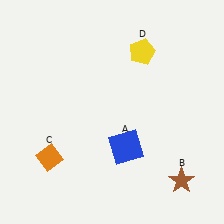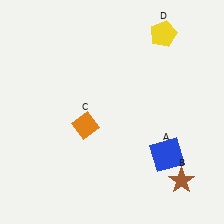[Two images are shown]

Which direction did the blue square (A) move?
The blue square (A) moved right.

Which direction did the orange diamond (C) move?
The orange diamond (C) moved right.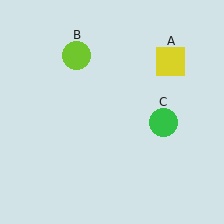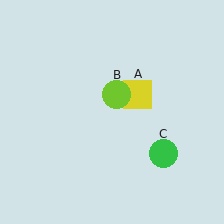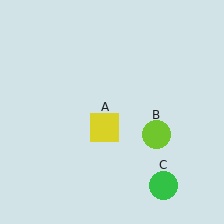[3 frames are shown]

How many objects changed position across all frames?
3 objects changed position: yellow square (object A), lime circle (object B), green circle (object C).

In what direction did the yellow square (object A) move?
The yellow square (object A) moved down and to the left.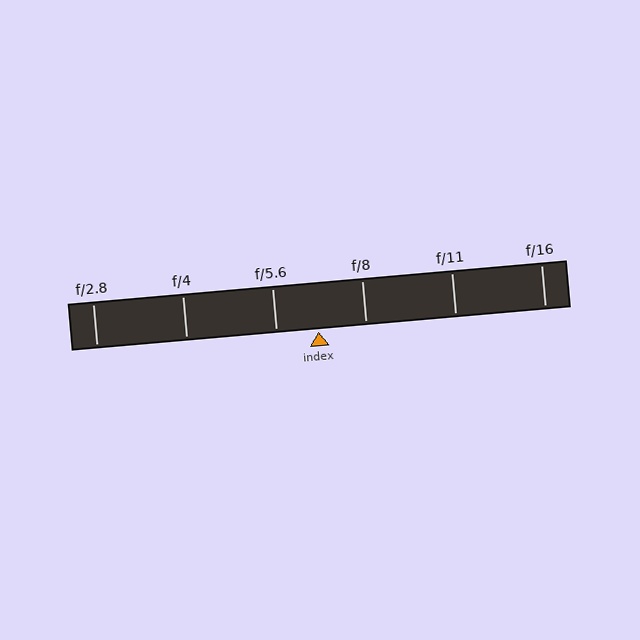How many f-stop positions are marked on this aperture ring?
There are 6 f-stop positions marked.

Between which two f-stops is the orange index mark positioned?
The index mark is between f/5.6 and f/8.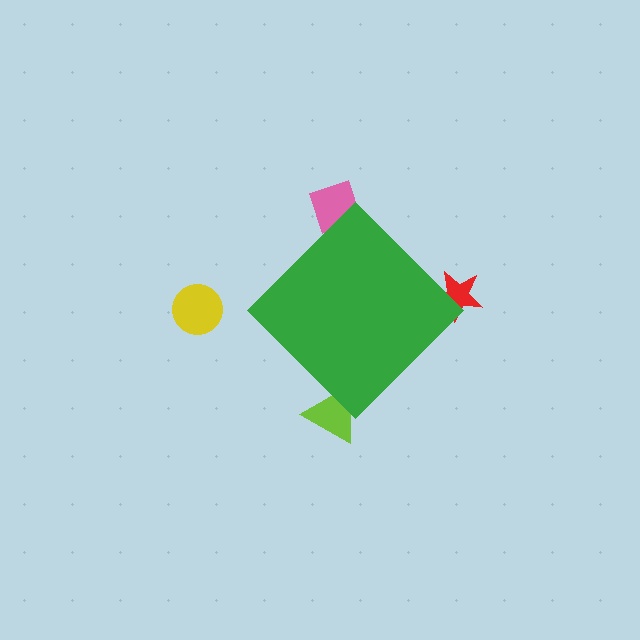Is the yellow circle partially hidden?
No, the yellow circle is fully visible.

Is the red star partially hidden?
Yes, the red star is partially hidden behind the green diamond.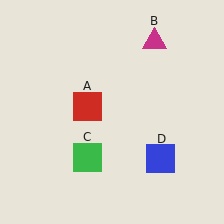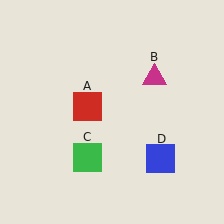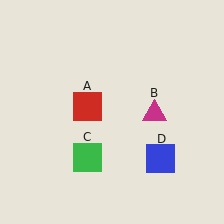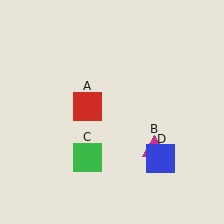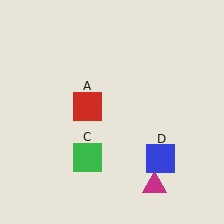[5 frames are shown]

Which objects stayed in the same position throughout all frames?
Red square (object A) and green square (object C) and blue square (object D) remained stationary.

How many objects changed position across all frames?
1 object changed position: magenta triangle (object B).